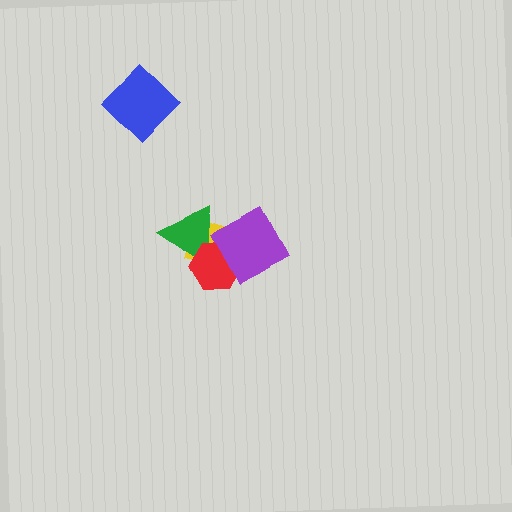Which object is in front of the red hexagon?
The purple square is in front of the red hexagon.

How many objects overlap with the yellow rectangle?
3 objects overlap with the yellow rectangle.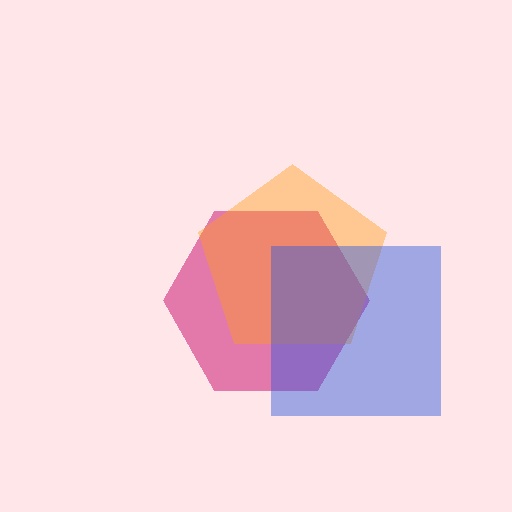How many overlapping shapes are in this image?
There are 3 overlapping shapes in the image.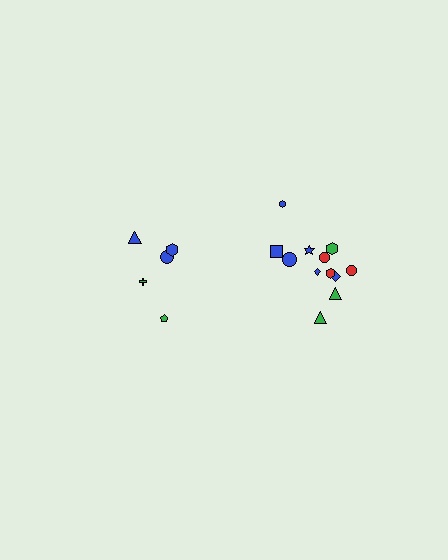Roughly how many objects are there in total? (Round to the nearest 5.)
Roughly 15 objects in total.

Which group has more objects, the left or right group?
The right group.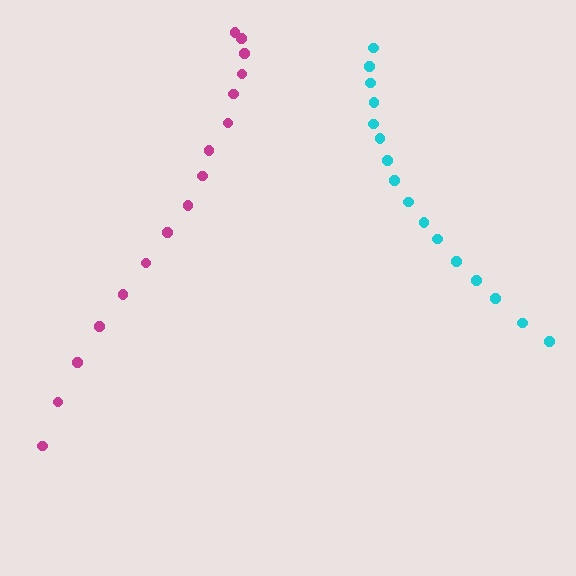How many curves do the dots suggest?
There are 2 distinct paths.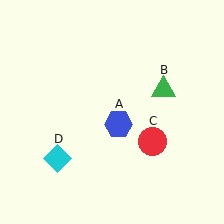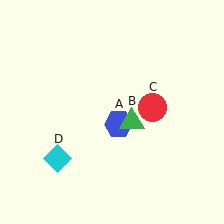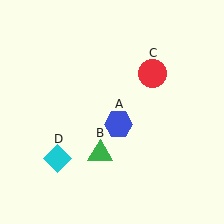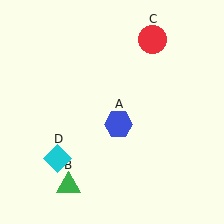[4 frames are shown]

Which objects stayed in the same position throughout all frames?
Blue hexagon (object A) and cyan diamond (object D) remained stationary.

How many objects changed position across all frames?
2 objects changed position: green triangle (object B), red circle (object C).